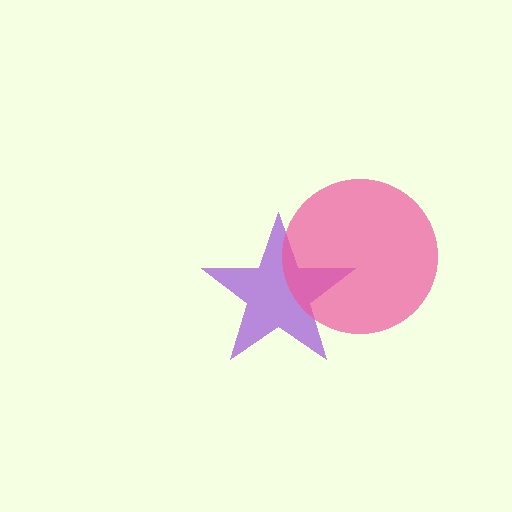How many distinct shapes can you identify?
There are 2 distinct shapes: a purple star, a pink circle.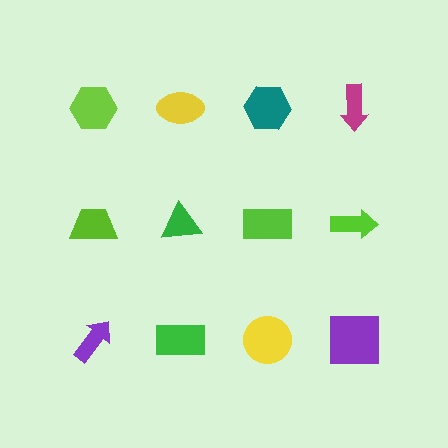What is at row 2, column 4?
A lime arrow.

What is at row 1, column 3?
A teal hexagon.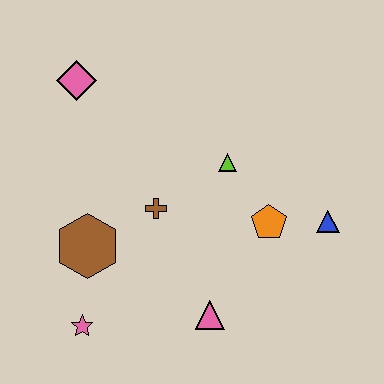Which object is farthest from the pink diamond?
The blue triangle is farthest from the pink diamond.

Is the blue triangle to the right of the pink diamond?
Yes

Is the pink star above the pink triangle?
No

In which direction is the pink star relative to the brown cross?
The pink star is below the brown cross.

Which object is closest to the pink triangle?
The orange pentagon is closest to the pink triangle.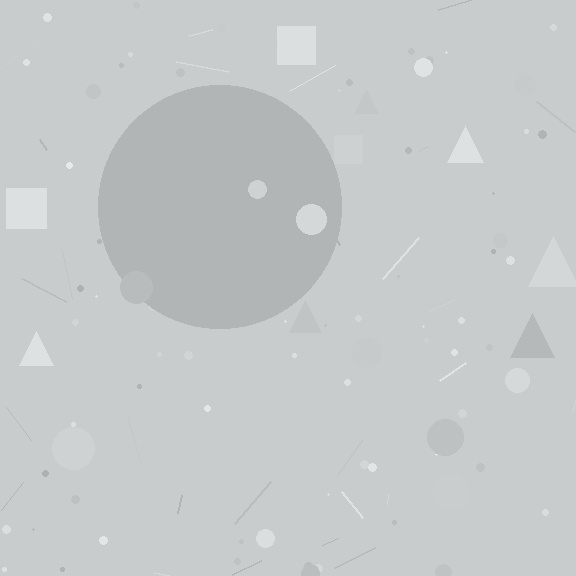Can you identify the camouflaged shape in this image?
The camouflaged shape is a circle.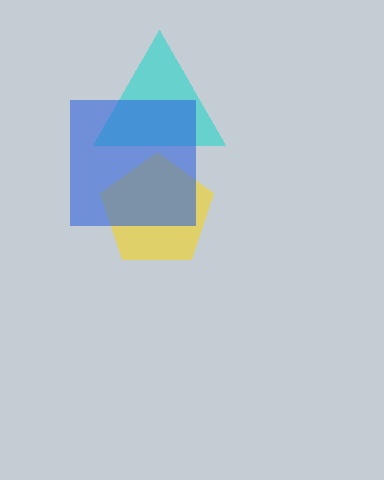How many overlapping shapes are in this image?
There are 3 overlapping shapes in the image.